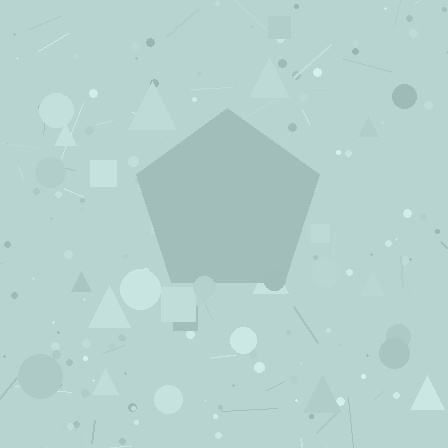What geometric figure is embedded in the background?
A pentagon is embedded in the background.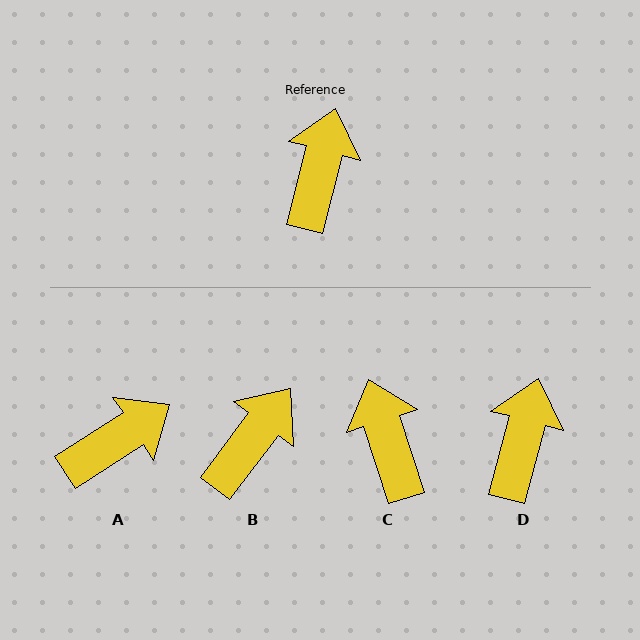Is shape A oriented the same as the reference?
No, it is off by about 43 degrees.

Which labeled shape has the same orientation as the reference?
D.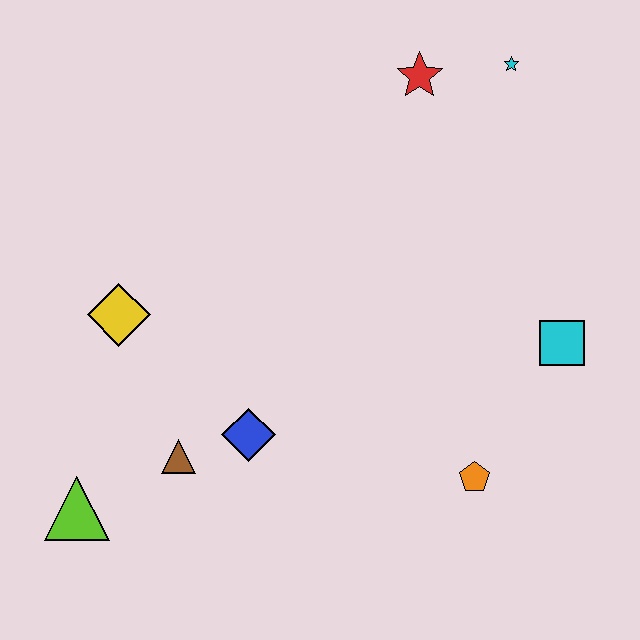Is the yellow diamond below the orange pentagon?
No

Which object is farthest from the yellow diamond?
The cyan star is farthest from the yellow diamond.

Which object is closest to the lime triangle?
The brown triangle is closest to the lime triangle.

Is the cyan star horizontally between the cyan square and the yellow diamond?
Yes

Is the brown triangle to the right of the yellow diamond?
Yes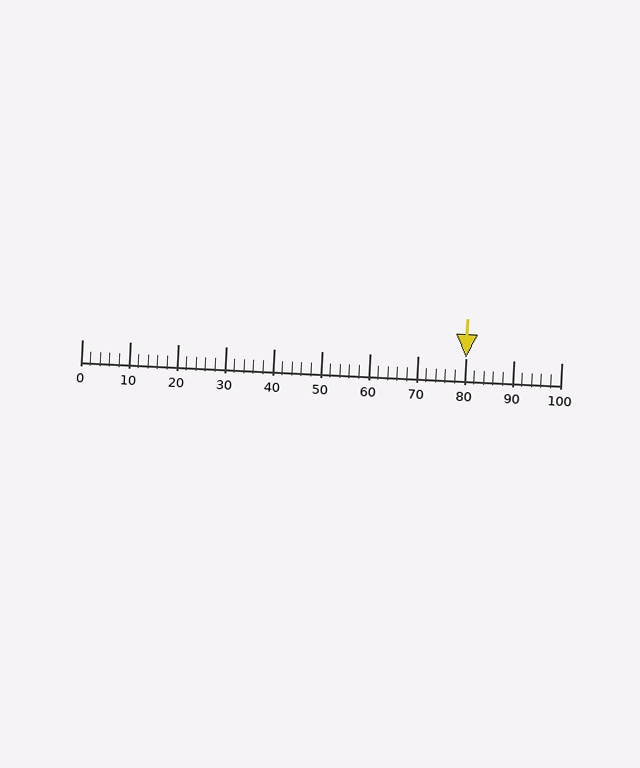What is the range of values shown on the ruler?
The ruler shows values from 0 to 100.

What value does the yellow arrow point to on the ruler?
The yellow arrow points to approximately 80.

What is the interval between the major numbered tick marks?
The major tick marks are spaced 10 units apart.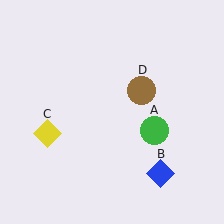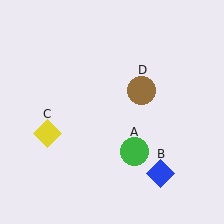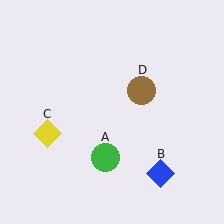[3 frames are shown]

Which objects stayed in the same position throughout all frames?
Blue diamond (object B) and yellow diamond (object C) and brown circle (object D) remained stationary.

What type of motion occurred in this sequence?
The green circle (object A) rotated clockwise around the center of the scene.